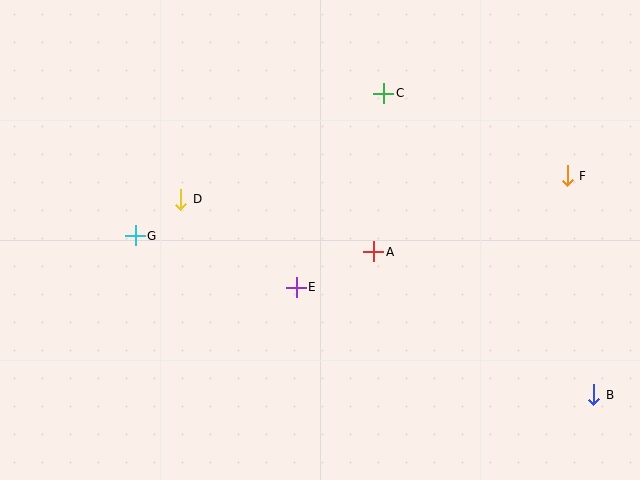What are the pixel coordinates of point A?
Point A is at (374, 252).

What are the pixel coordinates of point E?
Point E is at (296, 287).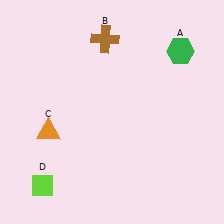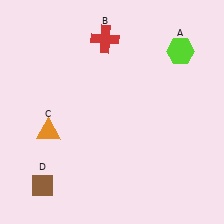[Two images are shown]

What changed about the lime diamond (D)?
In Image 1, D is lime. In Image 2, it changed to brown.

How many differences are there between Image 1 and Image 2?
There are 3 differences between the two images.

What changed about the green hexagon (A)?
In Image 1, A is green. In Image 2, it changed to lime.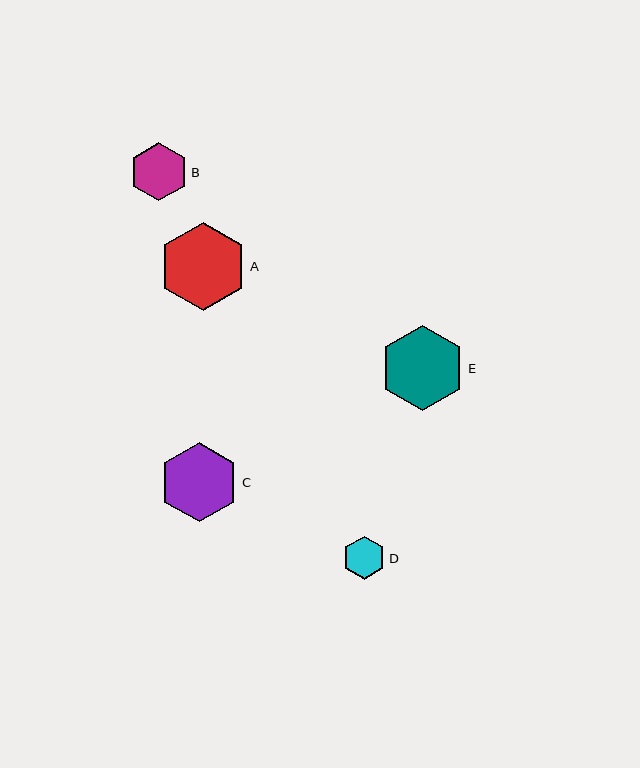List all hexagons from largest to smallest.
From largest to smallest: A, E, C, B, D.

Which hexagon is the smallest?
Hexagon D is the smallest with a size of approximately 43 pixels.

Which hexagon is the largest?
Hexagon A is the largest with a size of approximately 88 pixels.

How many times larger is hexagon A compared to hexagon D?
Hexagon A is approximately 2.1 times the size of hexagon D.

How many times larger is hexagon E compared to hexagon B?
Hexagon E is approximately 1.5 times the size of hexagon B.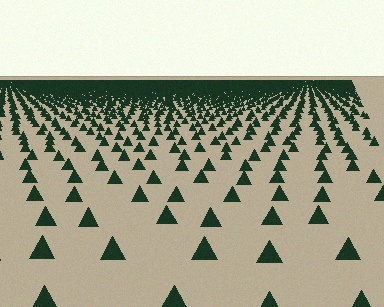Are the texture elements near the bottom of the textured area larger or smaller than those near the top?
Larger. Near the bottom, elements are closer to the viewer and appear at a bigger on-screen size.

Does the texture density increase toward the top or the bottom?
Density increases toward the top.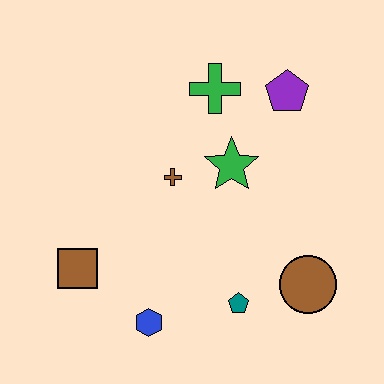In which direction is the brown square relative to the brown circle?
The brown square is to the left of the brown circle.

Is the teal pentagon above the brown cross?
No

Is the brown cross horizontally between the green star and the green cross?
No